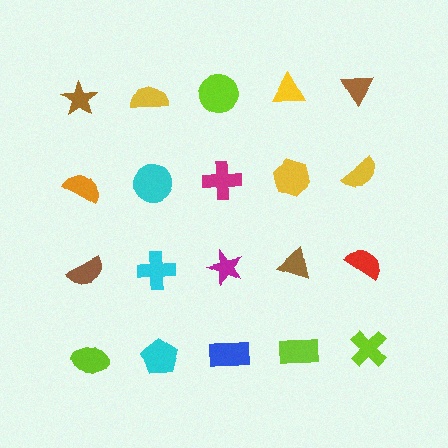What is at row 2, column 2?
A cyan circle.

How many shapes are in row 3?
5 shapes.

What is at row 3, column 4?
A brown triangle.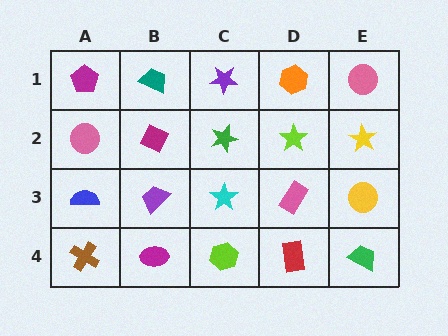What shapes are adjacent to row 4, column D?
A pink rectangle (row 3, column D), a lime hexagon (row 4, column C), a green trapezoid (row 4, column E).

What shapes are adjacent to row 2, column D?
An orange hexagon (row 1, column D), a pink rectangle (row 3, column D), a green star (row 2, column C), a yellow star (row 2, column E).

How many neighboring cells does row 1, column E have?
2.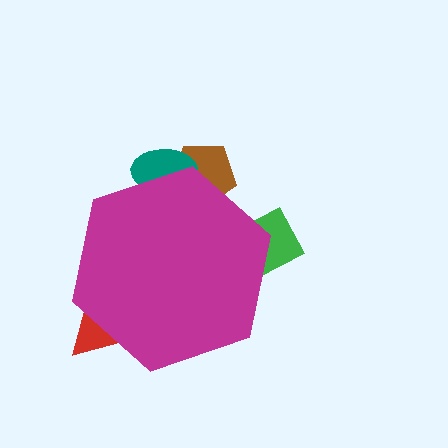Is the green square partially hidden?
Yes, the green square is partially hidden behind the magenta hexagon.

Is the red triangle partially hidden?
Yes, the red triangle is partially hidden behind the magenta hexagon.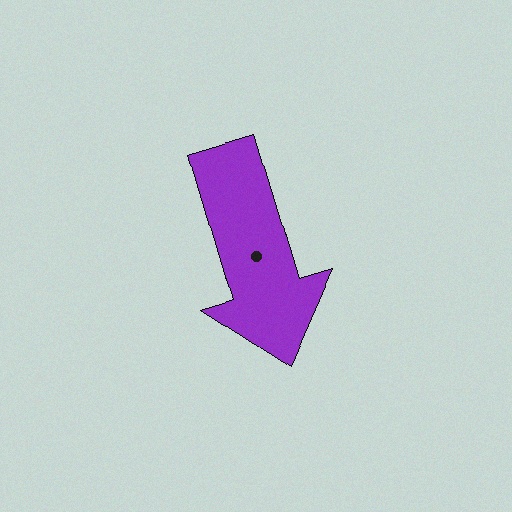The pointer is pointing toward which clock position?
Roughly 5 o'clock.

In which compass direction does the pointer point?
South.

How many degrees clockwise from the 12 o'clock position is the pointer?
Approximately 163 degrees.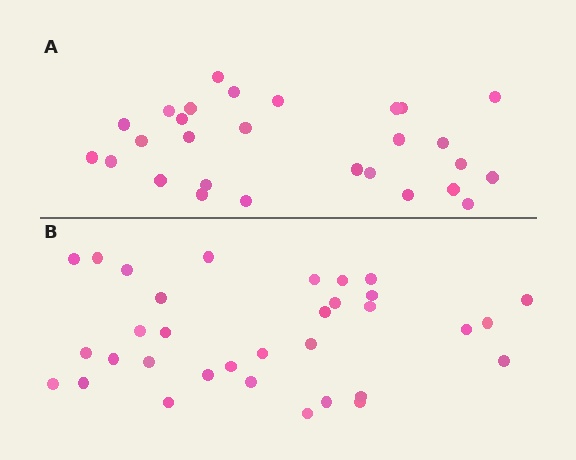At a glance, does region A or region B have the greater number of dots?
Region B (the bottom region) has more dots.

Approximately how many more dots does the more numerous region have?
Region B has about 5 more dots than region A.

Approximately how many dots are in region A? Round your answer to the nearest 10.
About 30 dots. (The exact count is 28, which rounds to 30.)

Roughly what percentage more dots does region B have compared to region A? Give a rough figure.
About 20% more.